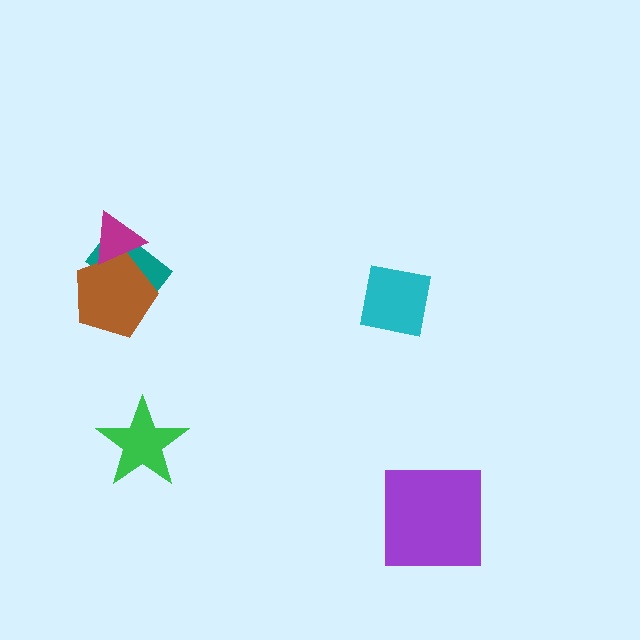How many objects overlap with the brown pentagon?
2 objects overlap with the brown pentagon.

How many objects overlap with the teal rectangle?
2 objects overlap with the teal rectangle.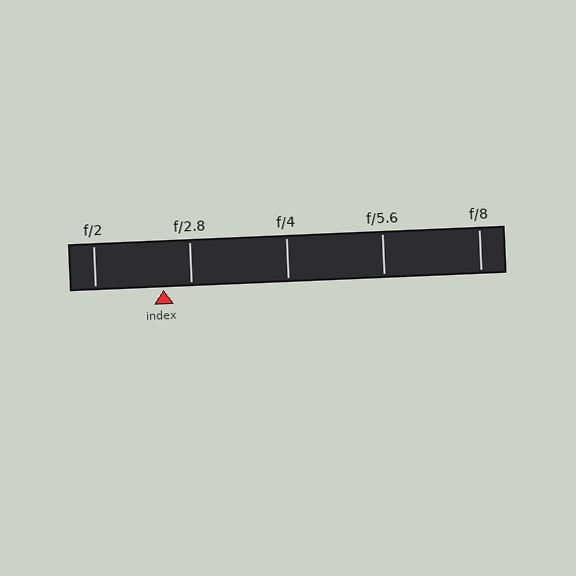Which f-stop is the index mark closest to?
The index mark is closest to f/2.8.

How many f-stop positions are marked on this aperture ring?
There are 5 f-stop positions marked.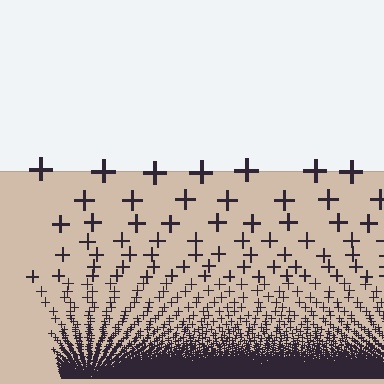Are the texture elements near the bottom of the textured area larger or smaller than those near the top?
Smaller. The gradient is inverted — elements near the bottom are smaller and denser.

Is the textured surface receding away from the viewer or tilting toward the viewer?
The surface appears to tilt toward the viewer. Texture elements get larger and sparser toward the top.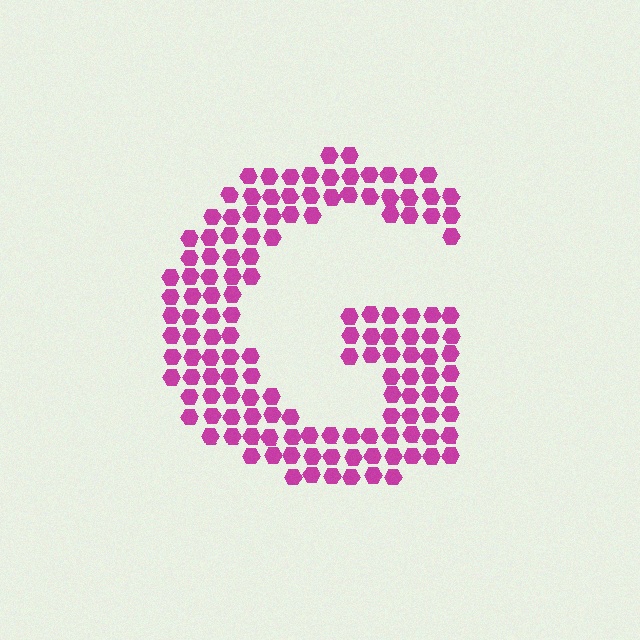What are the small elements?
The small elements are hexagons.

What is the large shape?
The large shape is the letter G.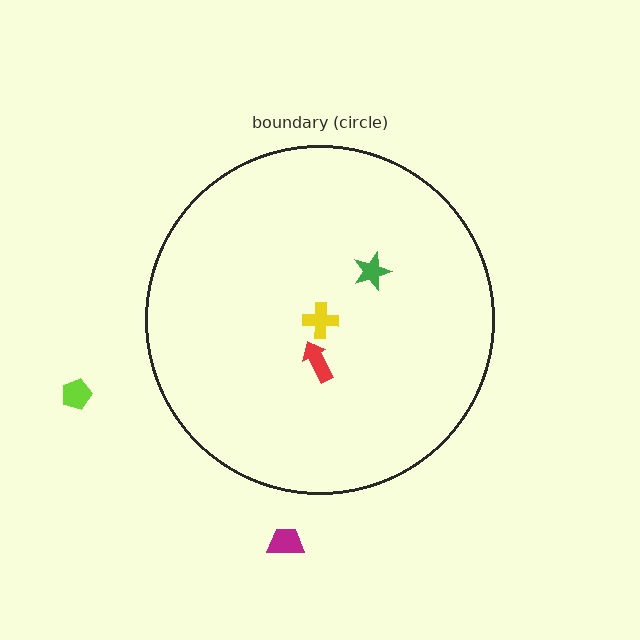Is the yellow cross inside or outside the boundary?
Inside.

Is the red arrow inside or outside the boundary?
Inside.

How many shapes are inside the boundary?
3 inside, 2 outside.